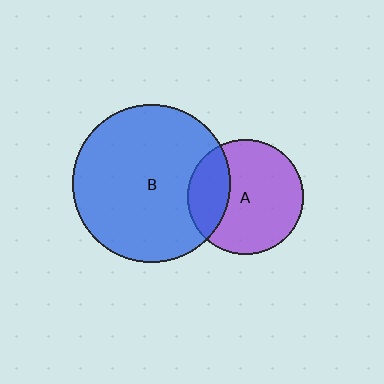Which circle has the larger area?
Circle B (blue).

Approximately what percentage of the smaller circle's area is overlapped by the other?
Approximately 25%.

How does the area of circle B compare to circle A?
Approximately 1.9 times.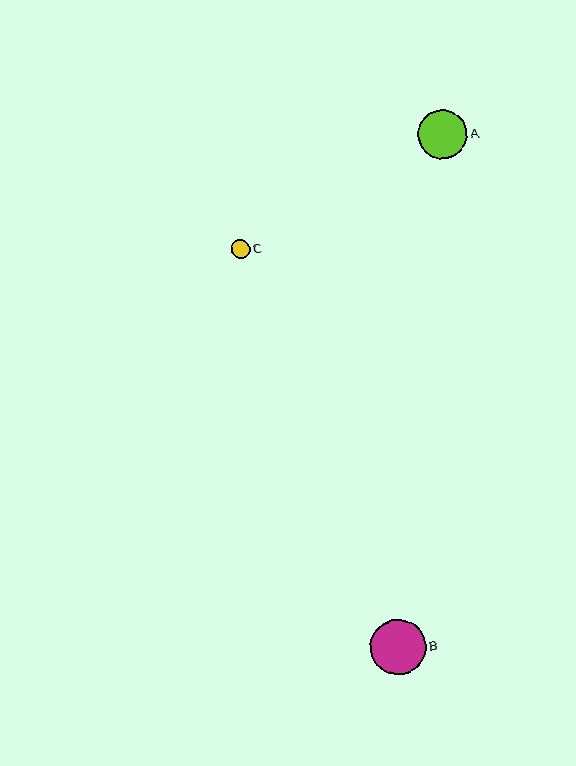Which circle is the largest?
Circle B is the largest with a size of approximately 55 pixels.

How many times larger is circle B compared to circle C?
Circle B is approximately 2.9 times the size of circle C.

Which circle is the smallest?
Circle C is the smallest with a size of approximately 19 pixels.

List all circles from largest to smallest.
From largest to smallest: B, A, C.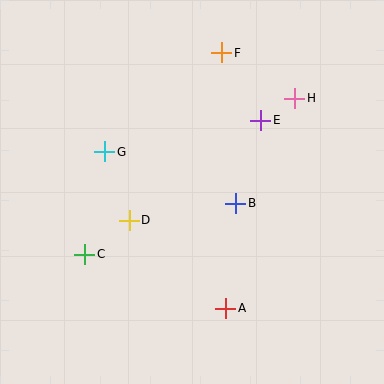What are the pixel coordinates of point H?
Point H is at (295, 98).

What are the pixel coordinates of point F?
Point F is at (222, 53).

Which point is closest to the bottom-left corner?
Point C is closest to the bottom-left corner.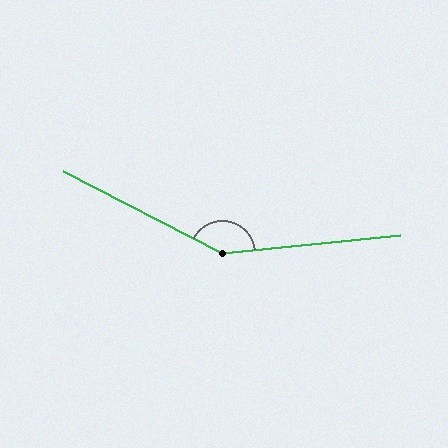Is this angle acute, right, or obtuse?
It is obtuse.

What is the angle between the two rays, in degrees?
Approximately 147 degrees.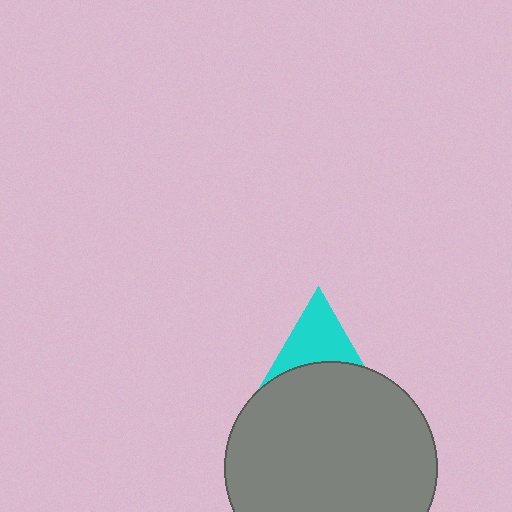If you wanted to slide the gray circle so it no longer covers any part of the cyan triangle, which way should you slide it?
Slide it down — that is the most direct way to separate the two shapes.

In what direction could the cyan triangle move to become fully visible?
The cyan triangle could move up. That would shift it out from behind the gray circle entirely.